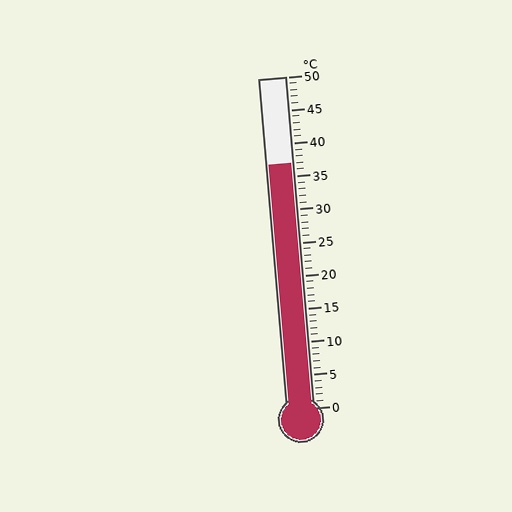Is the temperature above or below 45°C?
The temperature is below 45°C.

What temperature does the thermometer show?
The thermometer shows approximately 37°C.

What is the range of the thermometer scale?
The thermometer scale ranges from 0°C to 50°C.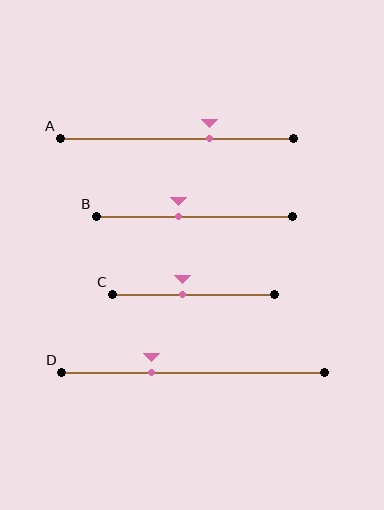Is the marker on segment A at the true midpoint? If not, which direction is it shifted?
No, the marker on segment A is shifted to the right by about 14% of the segment length.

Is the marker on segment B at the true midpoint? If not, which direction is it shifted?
No, the marker on segment B is shifted to the left by about 8% of the segment length.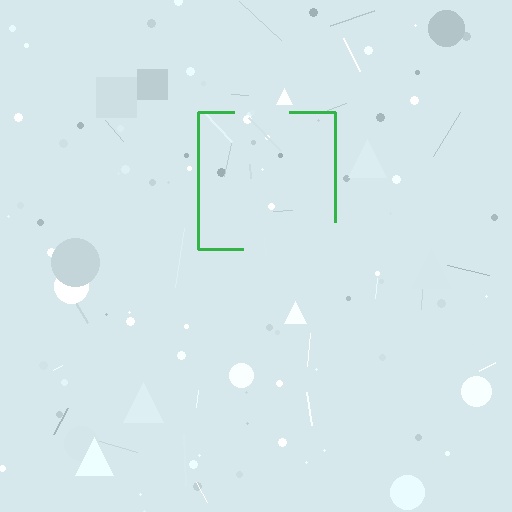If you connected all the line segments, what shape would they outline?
They would outline a square.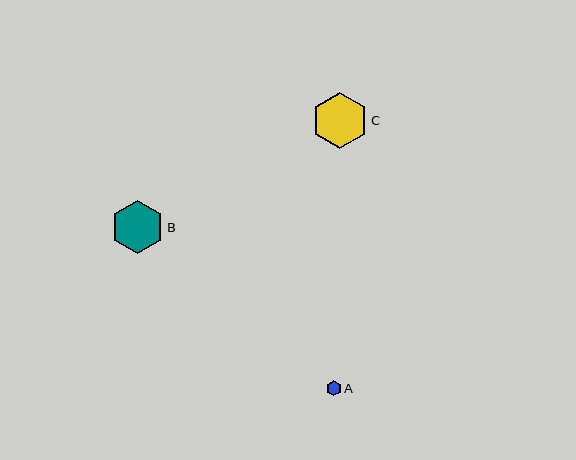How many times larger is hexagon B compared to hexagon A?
Hexagon B is approximately 3.5 times the size of hexagon A.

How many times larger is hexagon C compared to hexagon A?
Hexagon C is approximately 3.7 times the size of hexagon A.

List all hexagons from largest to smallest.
From largest to smallest: C, B, A.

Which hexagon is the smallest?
Hexagon A is the smallest with a size of approximately 15 pixels.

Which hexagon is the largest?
Hexagon C is the largest with a size of approximately 56 pixels.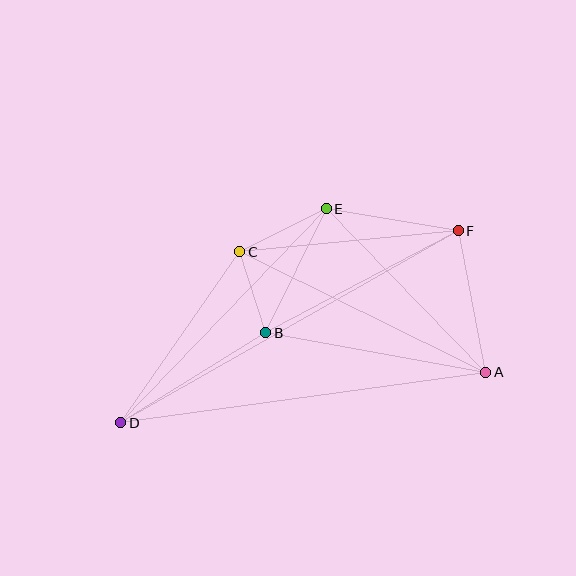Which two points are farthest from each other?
Points D and F are farthest from each other.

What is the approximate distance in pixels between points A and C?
The distance between A and C is approximately 274 pixels.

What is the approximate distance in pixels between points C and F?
The distance between C and F is approximately 220 pixels.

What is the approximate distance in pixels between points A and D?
The distance between A and D is approximately 368 pixels.